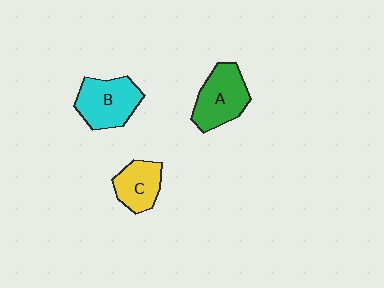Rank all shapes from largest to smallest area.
From largest to smallest: B (cyan), A (green), C (yellow).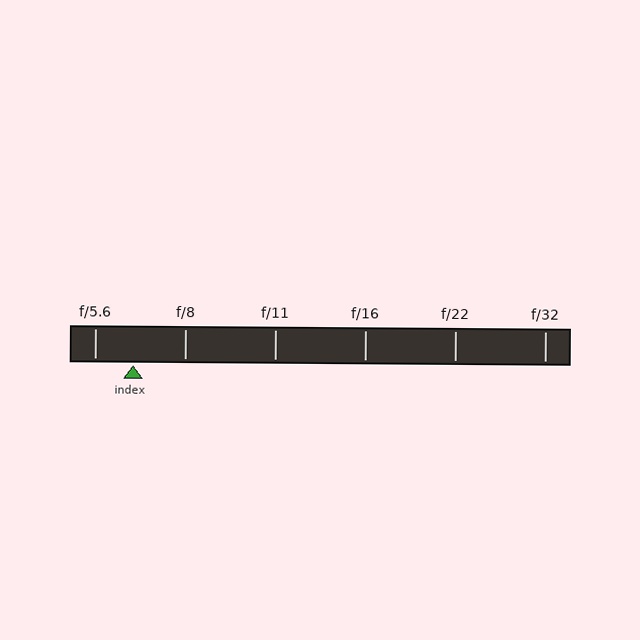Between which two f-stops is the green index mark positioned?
The index mark is between f/5.6 and f/8.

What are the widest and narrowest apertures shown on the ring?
The widest aperture shown is f/5.6 and the narrowest is f/32.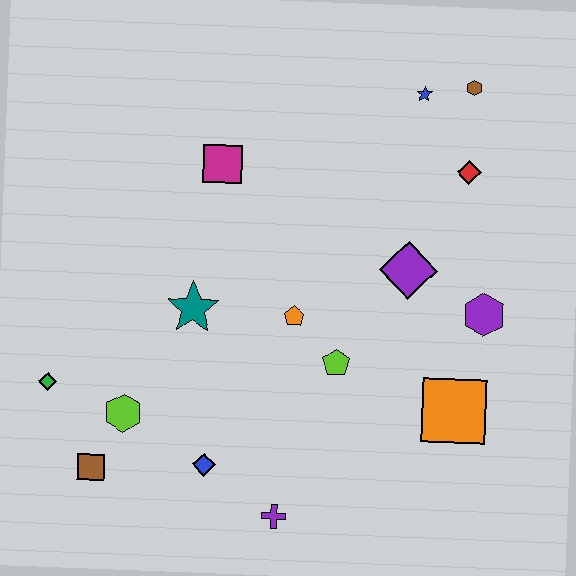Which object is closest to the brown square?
The lime hexagon is closest to the brown square.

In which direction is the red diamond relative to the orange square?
The red diamond is above the orange square.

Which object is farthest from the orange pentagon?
The brown hexagon is farthest from the orange pentagon.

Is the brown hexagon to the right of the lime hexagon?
Yes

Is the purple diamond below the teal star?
No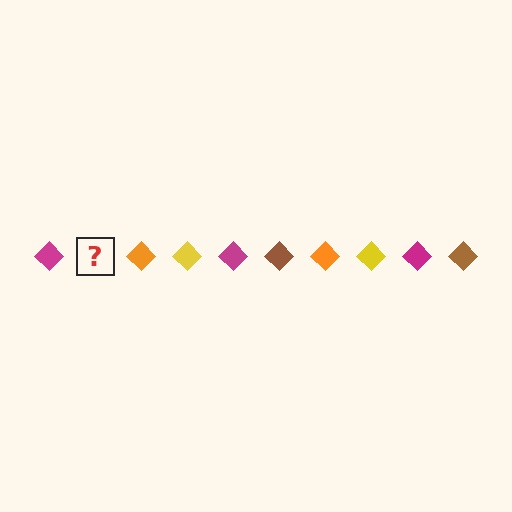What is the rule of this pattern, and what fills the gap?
The rule is that the pattern cycles through magenta, brown, orange, yellow diamonds. The gap should be filled with a brown diamond.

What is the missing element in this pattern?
The missing element is a brown diamond.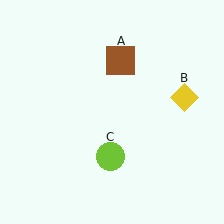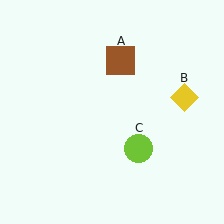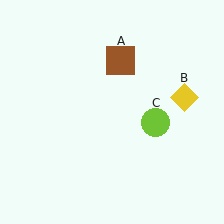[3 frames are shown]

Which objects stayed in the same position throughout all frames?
Brown square (object A) and yellow diamond (object B) remained stationary.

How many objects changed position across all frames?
1 object changed position: lime circle (object C).